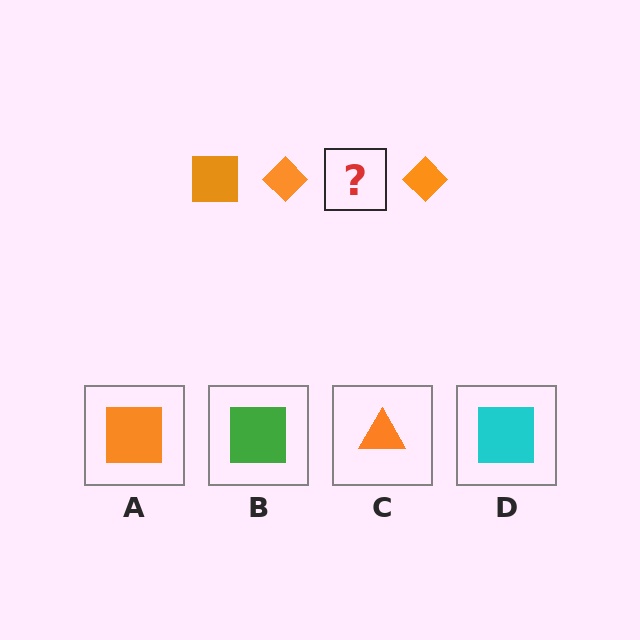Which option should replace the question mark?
Option A.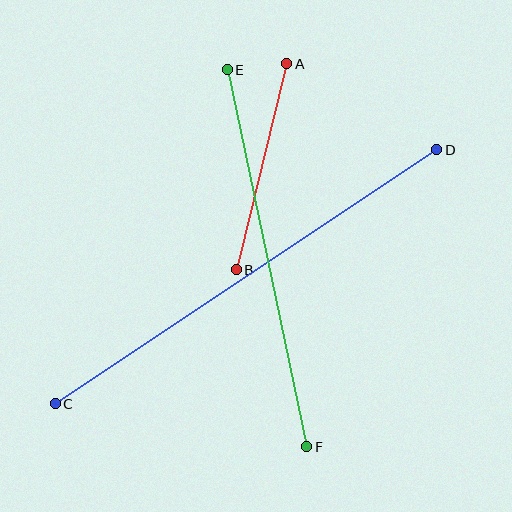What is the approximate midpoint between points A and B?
The midpoint is at approximately (262, 167) pixels.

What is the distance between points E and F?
The distance is approximately 386 pixels.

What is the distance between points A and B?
The distance is approximately 212 pixels.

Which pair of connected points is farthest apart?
Points C and D are farthest apart.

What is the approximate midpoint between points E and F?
The midpoint is at approximately (267, 258) pixels.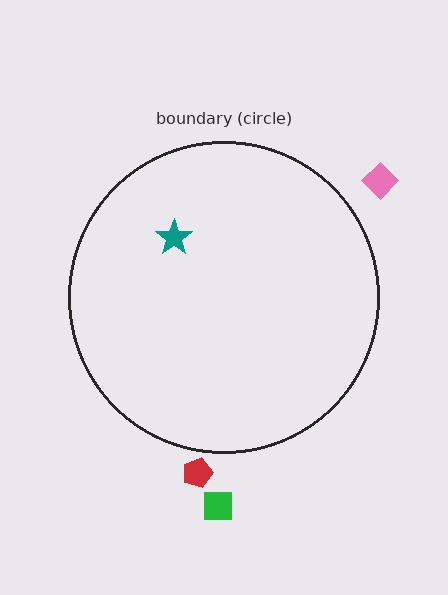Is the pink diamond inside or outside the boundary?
Outside.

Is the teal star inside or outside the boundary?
Inside.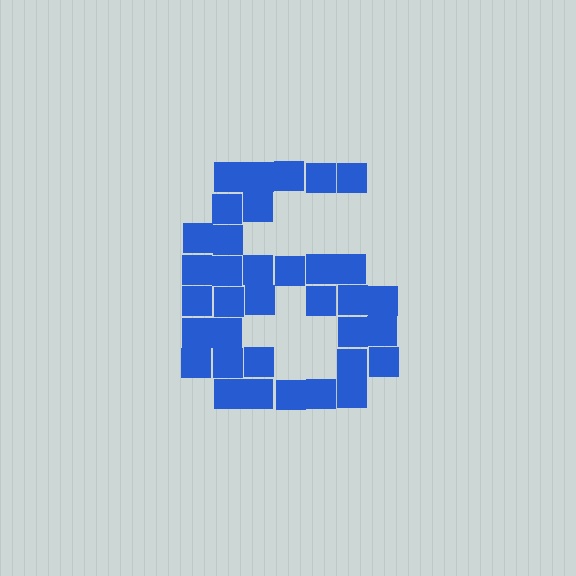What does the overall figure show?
The overall figure shows the digit 6.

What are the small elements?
The small elements are squares.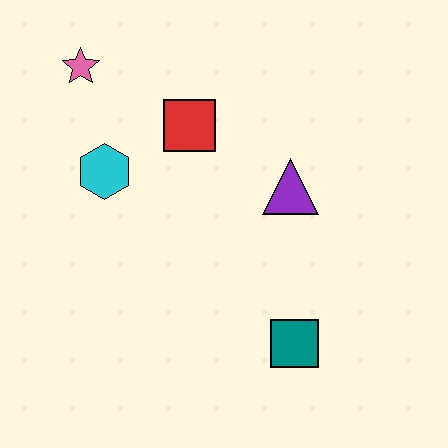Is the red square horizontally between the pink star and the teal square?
Yes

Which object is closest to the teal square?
The purple triangle is closest to the teal square.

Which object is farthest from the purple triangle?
The pink star is farthest from the purple triangle.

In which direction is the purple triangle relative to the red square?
The purple triangle is to the right of the red square.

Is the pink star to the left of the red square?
Yes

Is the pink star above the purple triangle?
Yes